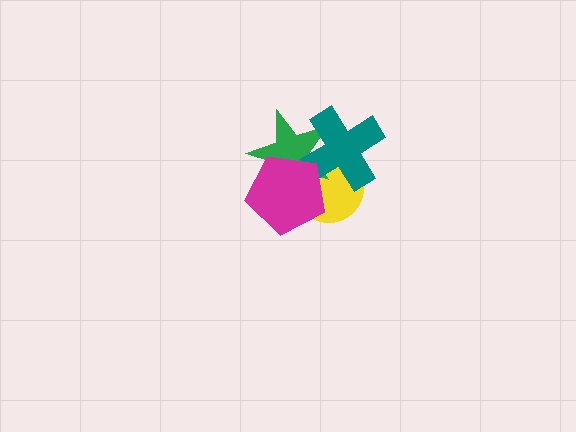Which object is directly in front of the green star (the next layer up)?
The teal cross is directly in front of the green star.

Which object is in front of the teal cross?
The magenta pentagon is in front of the teal cross.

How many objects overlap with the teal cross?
3 objects overlap with the teal cross.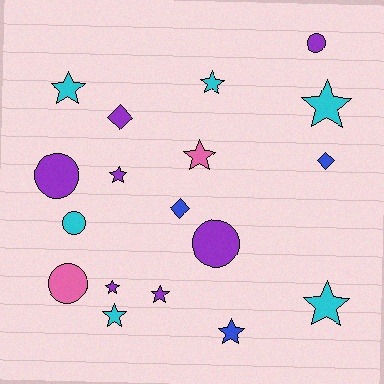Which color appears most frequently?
Purple, with 7 objects.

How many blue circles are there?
There are no blue circles.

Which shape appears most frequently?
Star, with 10 objects.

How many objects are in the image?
There are 18 objects.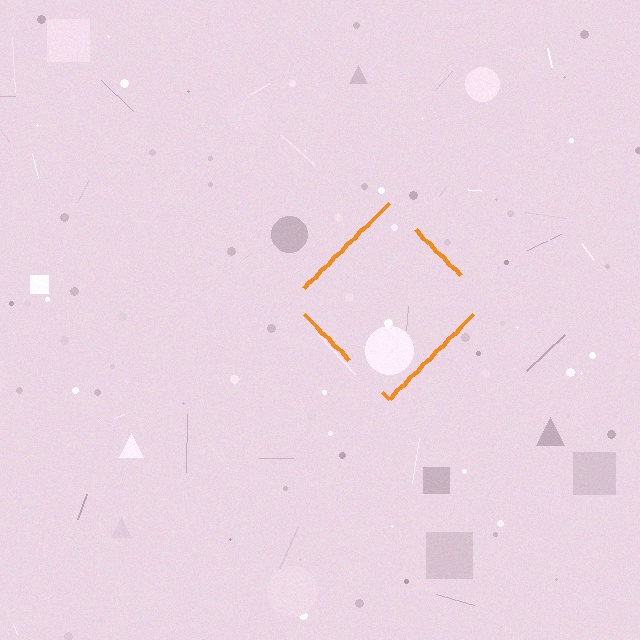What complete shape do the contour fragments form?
The contour fragments form a diamond.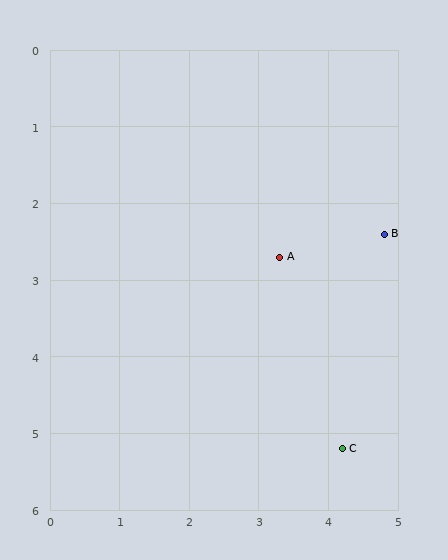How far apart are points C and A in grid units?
Points C and A are about 2.7 grid units apart.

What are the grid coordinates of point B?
Point B is at approximately (4.8, 2.4).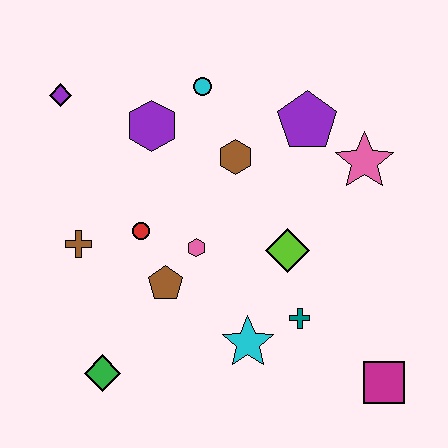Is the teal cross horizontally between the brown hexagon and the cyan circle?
No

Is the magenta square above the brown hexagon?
No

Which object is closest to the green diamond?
The brown pentagon is closest to the green diamond.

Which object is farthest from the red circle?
The magenta square is farthest from the red circle.